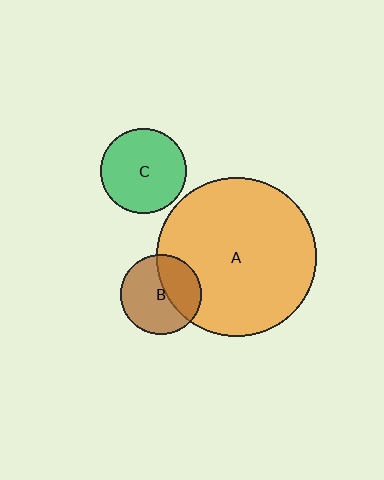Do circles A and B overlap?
Yes.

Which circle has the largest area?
Circle A (orange).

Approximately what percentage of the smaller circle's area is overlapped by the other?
Approximately 40%.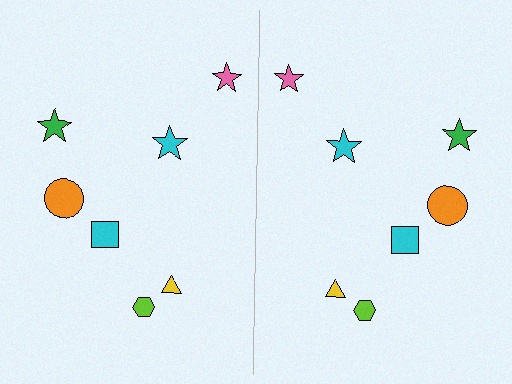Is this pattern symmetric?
Yes, this pattern has bilateral (reflection) symmetry.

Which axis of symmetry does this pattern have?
The pattern has a vertical axis of symmetry running through the center of the image.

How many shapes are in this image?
There are 14 shapes in this image.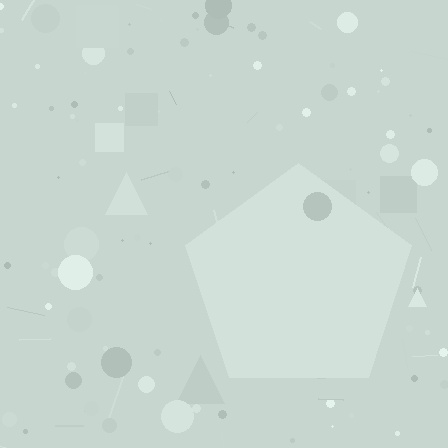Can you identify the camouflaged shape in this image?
The camouflaged shape is a pentagon.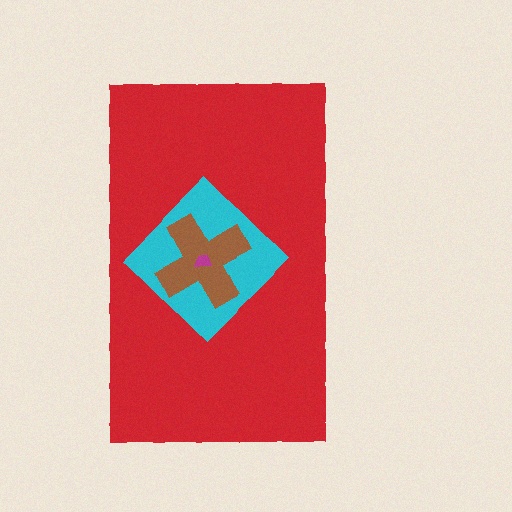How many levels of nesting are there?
4.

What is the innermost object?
The magenta trapezoid.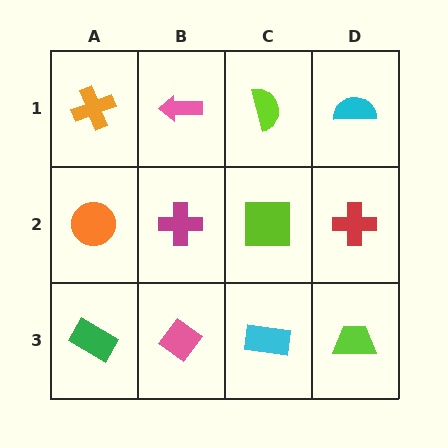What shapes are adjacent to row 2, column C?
A lime semicircle (row 1, column C), a cyan rectangle (row 3, column C), a magenta cross (row 2, column B), a red cross (row 2, column D).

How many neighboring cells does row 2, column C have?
4.